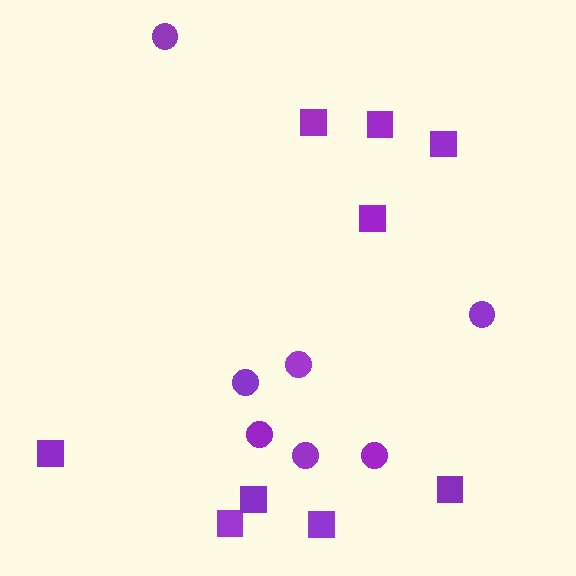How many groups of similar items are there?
There are 2 groups: one group of squares (9) and one group of circles (7).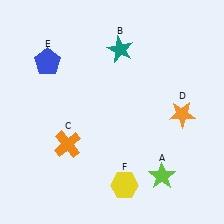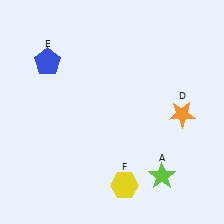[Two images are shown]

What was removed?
The teal star (B), the orange cross (C) were removed in Image 2.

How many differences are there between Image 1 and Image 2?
There are 2 differences between the two images.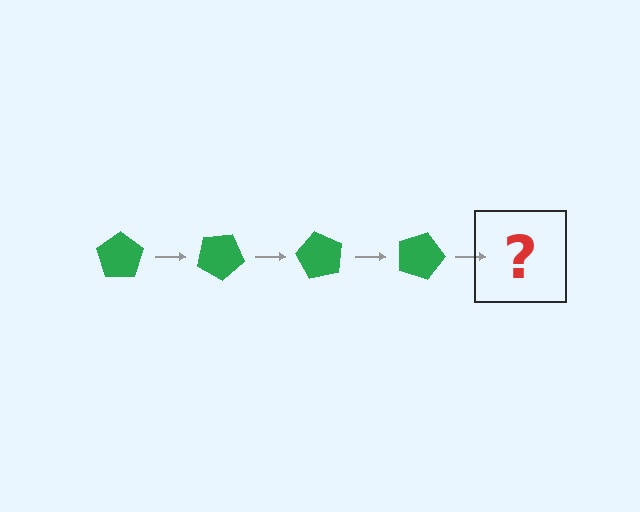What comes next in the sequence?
The next element should be a green pentagon rotated 120 degrees.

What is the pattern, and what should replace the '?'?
The pattern is that the pentagon rotates 30 degrees each step. The '?' should be a green pentagon rotated 120 degrees.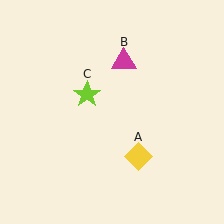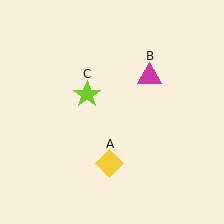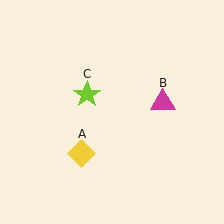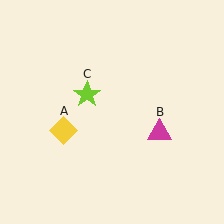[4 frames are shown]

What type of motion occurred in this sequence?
The yellow diamond (object A), magenta triangle (object B) rotated clockwise around the center of the scene.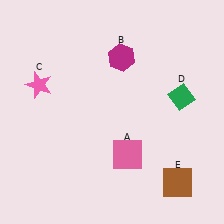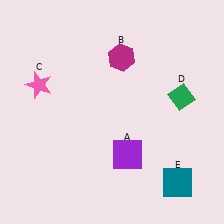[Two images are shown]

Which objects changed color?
A changed from pink to purple. E changed from brown to teal.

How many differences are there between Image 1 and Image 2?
There are 2 differences between the two images.